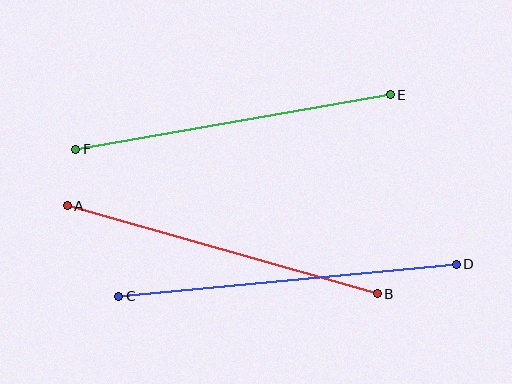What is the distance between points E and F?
The distance is approximately 319 pixels.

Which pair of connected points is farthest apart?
Points C and D are farthest apart.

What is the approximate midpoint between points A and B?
The midpoint is at approximately (222, 250) pixels.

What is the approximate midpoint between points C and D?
The midpoint is at approximately (288, 280) pixels.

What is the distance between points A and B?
The distance is approximately 322 pixels.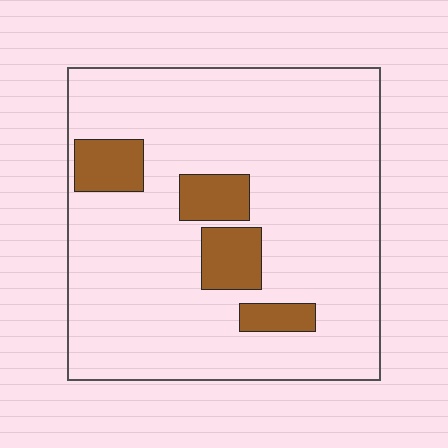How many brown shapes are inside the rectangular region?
4.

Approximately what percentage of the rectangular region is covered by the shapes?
Approximately 15%.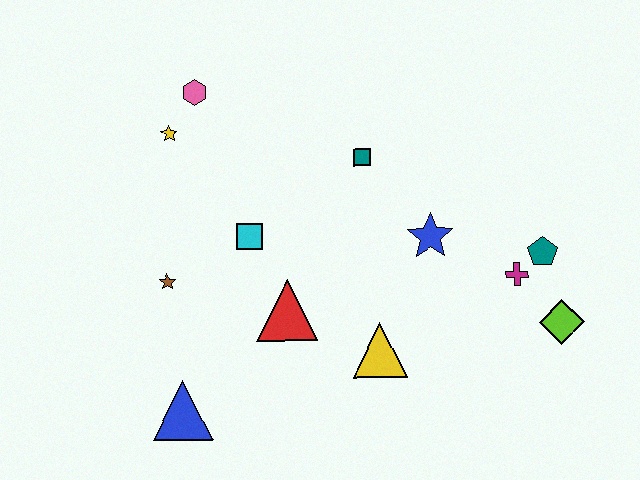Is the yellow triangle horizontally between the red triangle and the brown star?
No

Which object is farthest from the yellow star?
The lime diamond is farthest from the yellow star.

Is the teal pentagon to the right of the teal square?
Yes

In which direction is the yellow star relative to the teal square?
The yellow star is to the left of the teal square.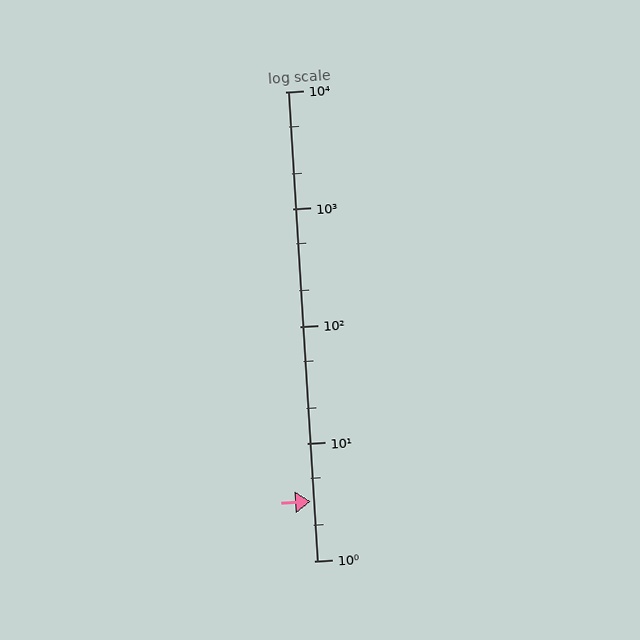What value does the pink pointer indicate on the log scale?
The pointer indicates approximately 3.2.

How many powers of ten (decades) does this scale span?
The scale spans 4 decades, from 1 to 10000.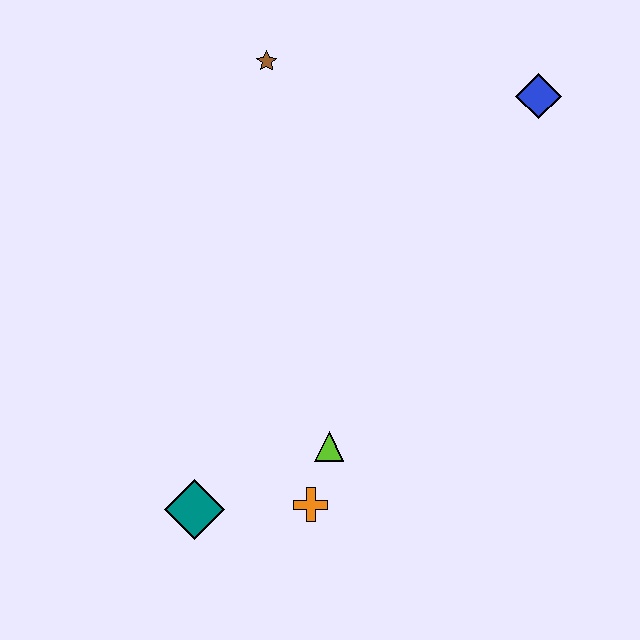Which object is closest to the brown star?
The blue diamond is closest to the brown star.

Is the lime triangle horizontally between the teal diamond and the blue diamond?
Yes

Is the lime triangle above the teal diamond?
Yes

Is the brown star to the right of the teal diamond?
Yes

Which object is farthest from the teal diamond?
The blue diamond is farthest from the teal diamond.